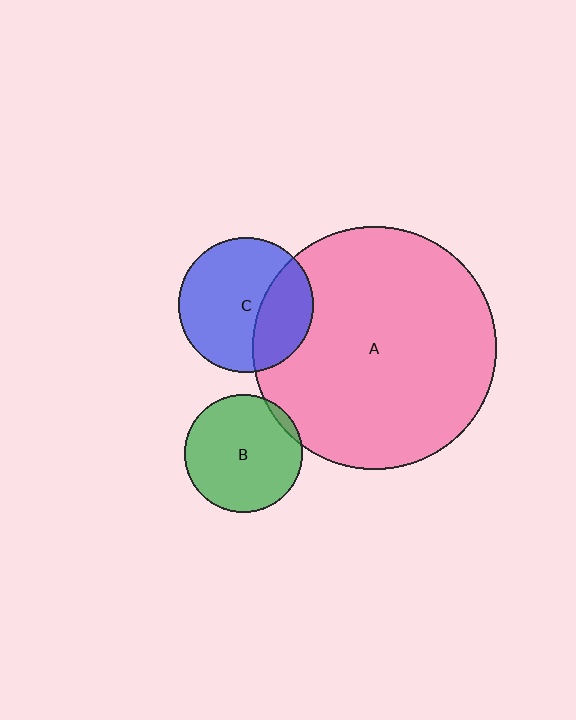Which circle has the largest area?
Circle A (pink).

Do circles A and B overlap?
Yes.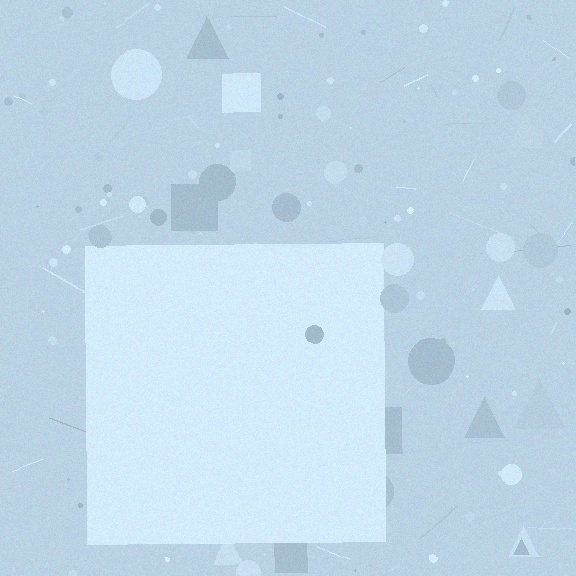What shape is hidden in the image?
A square is hidden in the image.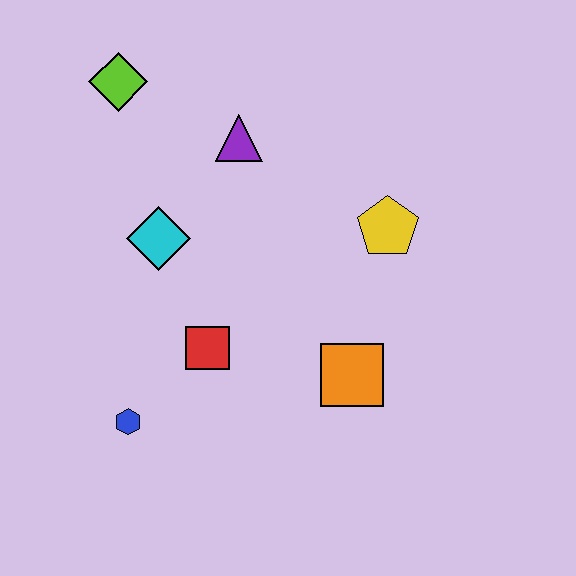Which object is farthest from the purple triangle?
The blue hexagon is farthest from the purple triangle.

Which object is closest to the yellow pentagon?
The orange square is closest to the yellow pentagon.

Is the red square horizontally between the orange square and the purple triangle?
No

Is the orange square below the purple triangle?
Yes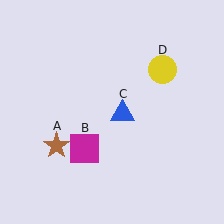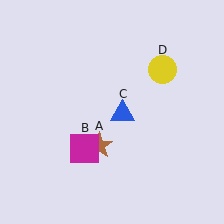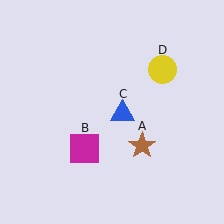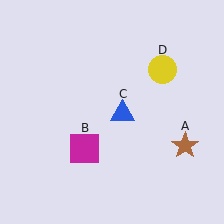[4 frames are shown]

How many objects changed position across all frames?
1 object changed position: brown star (object A).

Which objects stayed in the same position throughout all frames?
Magenta square (object B) and blue triangle (object C) and yellow circle (object D) remained stationary.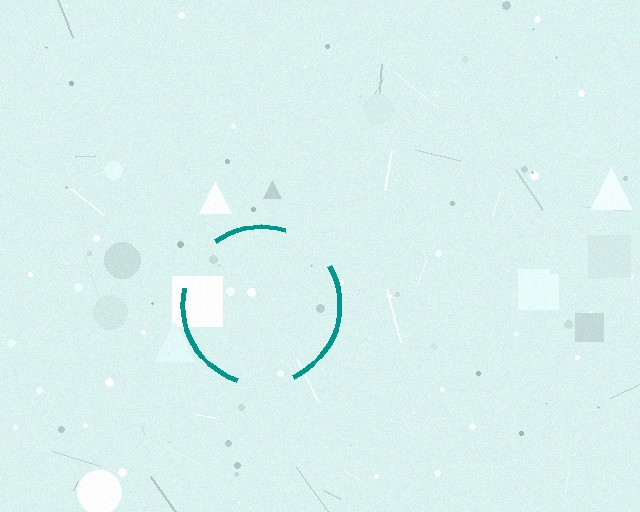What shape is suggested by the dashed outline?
The dashed outline suggests a circle.